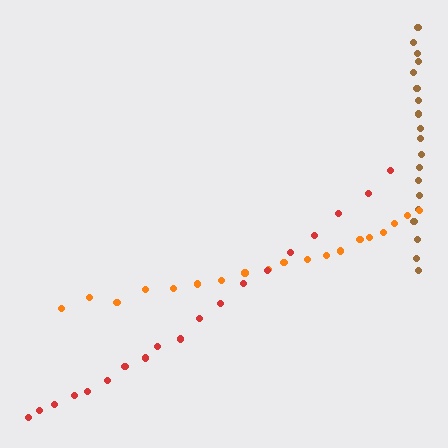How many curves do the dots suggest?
There are 3 distinct paths.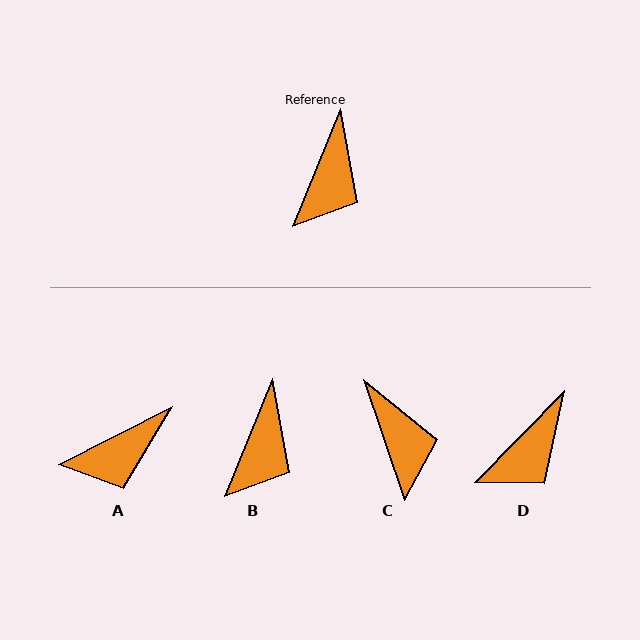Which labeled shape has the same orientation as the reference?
B.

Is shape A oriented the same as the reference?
No, it is off by about 41 degrees.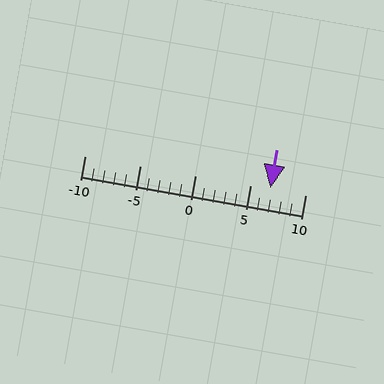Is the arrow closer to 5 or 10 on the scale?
The arrow is closer to 5.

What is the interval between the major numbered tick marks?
The major tick marks are spaced 5 units apart.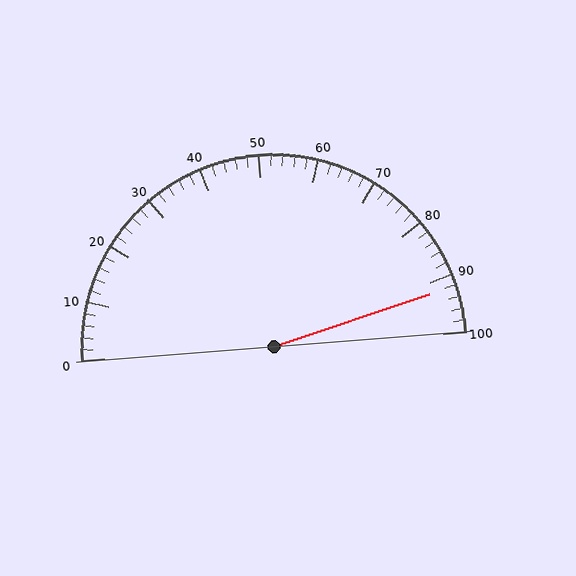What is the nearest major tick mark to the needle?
The nearest major tick mark is 90.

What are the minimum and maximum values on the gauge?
The gauge ranges from 0 to 100.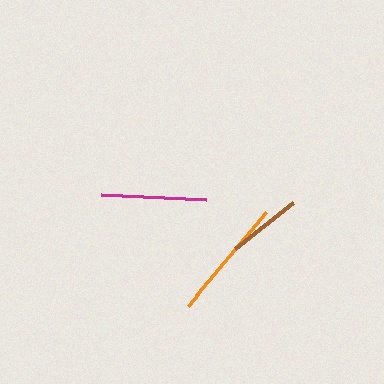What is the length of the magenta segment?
The magenta segment is approximately 106 pixels long.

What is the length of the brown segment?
The brown segment is approximately 74 pixels long.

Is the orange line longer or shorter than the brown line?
The orange line is longer than the brown line.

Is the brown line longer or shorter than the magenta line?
The magenta line is longer than the brown line.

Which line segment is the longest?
The orange line is the longest at approximately 122 pixels.